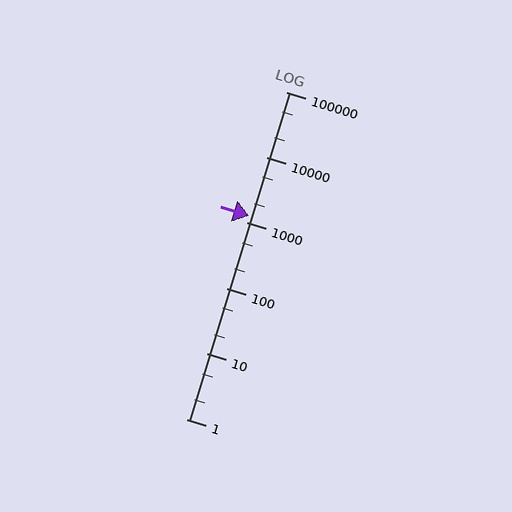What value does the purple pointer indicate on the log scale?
The pointer indicates approximately 1300.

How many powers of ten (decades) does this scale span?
The scale spans 5 decades, from 1 to 100000.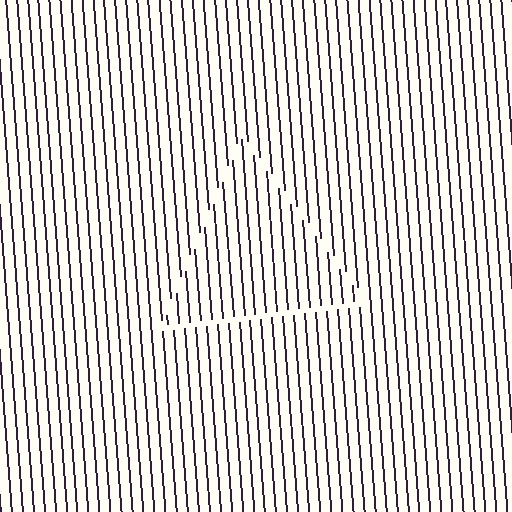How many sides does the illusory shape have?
3 sides — the line-ends trace a triangle.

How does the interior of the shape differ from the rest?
The interior of the shape contains the same grating, shifted by half a period — the contour is defined by the phase discontinuity where line-ends from the inner and outer gratings abut.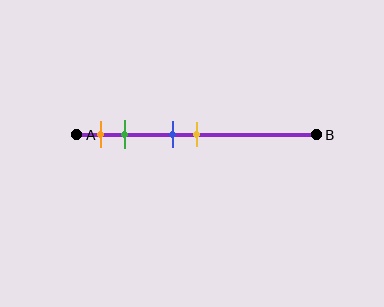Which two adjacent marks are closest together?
The blue and yellow marks are the closest adjacent pair.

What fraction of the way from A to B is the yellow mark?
The yellow mark is approximately 50% (0.5) of the way from A to B.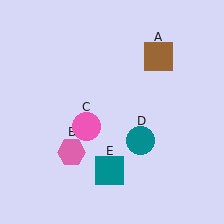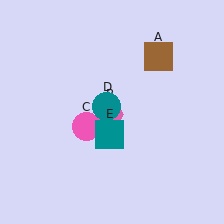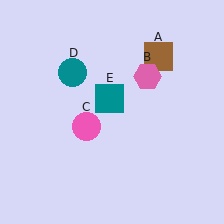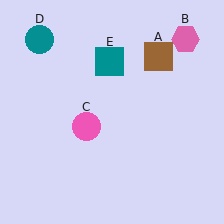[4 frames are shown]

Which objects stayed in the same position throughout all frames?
Brown square (object A) and pink circle (object C) remained stationary.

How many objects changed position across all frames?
3 objects changed position: pink hexagon (object B), teal circle (object D), teal square (object E).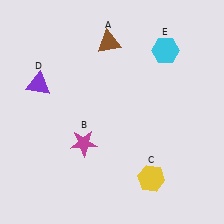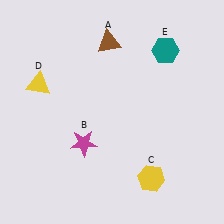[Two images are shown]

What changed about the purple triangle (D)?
In Image 1, D is purple. In Image 2, it changed to yellow.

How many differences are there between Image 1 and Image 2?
There are 2 differences between the two images.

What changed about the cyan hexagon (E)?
In Image 1, E is cyan. In Image 2, it changed to teal.